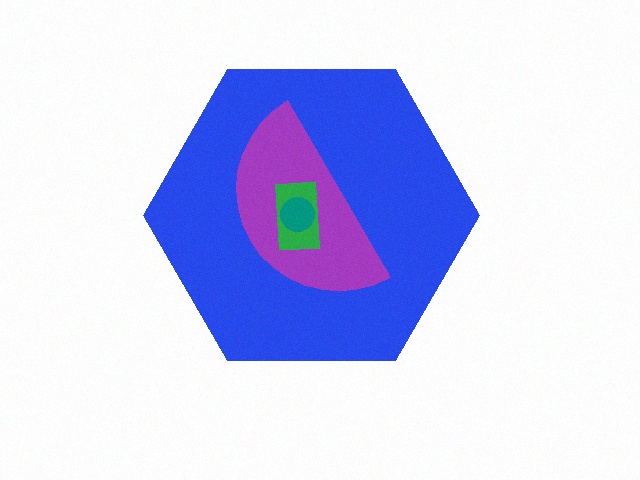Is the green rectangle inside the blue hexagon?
Yes.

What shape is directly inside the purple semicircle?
The green rectangle.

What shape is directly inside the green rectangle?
The teal circle.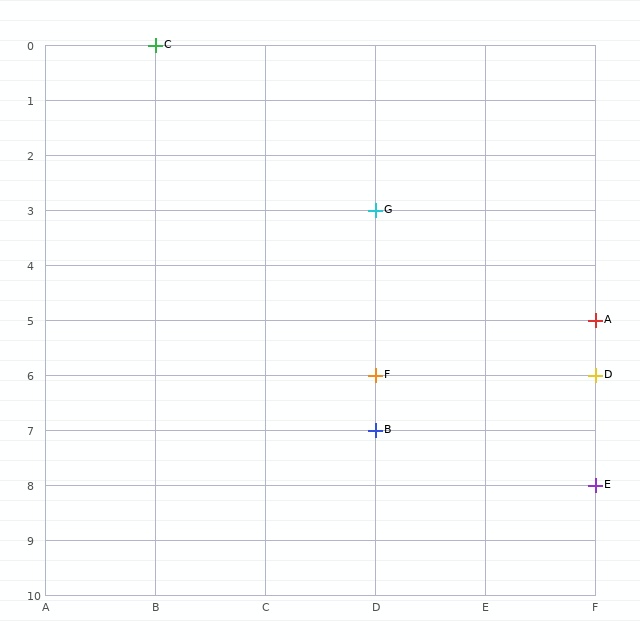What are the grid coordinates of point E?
Point E is at grid coordinates (F, 8).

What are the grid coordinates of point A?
Point A is at grid coordinates (F, 5).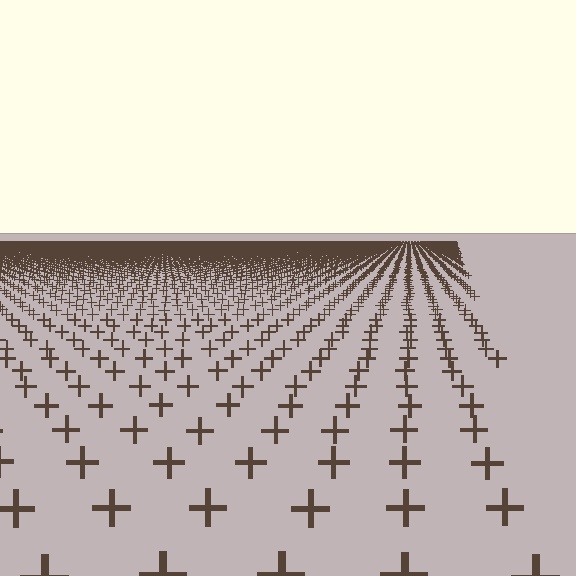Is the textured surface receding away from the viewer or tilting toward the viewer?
The surface is receding away from the viewer. Texture elements get smaller and denser toward the top.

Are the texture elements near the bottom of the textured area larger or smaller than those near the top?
Larger. Near the bottom, elements are closer to the viewer and appear at a bigger on-screen size.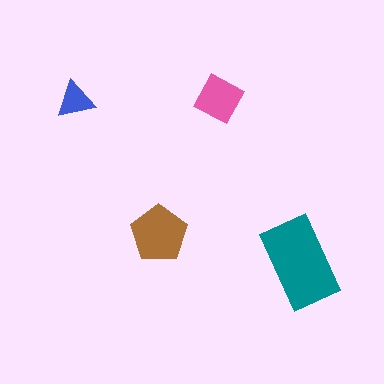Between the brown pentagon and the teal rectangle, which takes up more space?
The teal rectangle.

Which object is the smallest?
The blue triangle.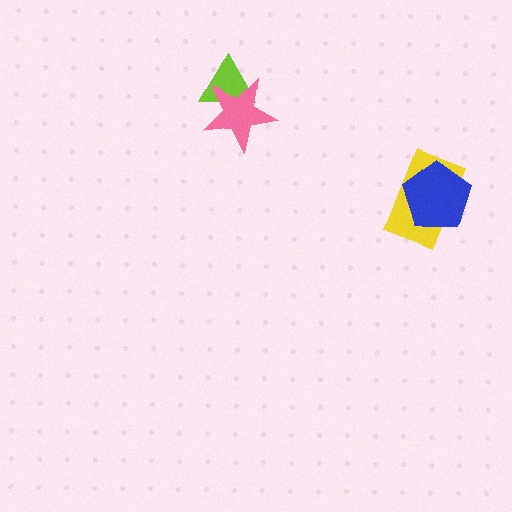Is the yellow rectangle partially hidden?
Yes, it is partially covered by another shape.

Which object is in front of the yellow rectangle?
The blue pentagon is in front of the yellow rectangle.